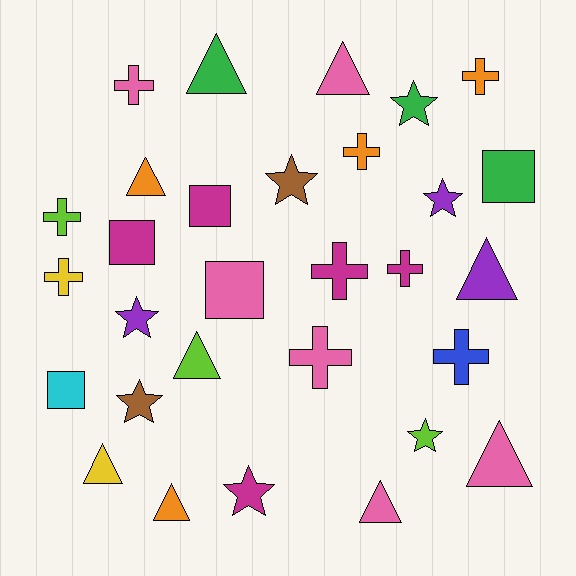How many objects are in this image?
There are 30 objects.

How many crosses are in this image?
There are 9 crosses.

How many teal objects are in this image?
There are no teal objects.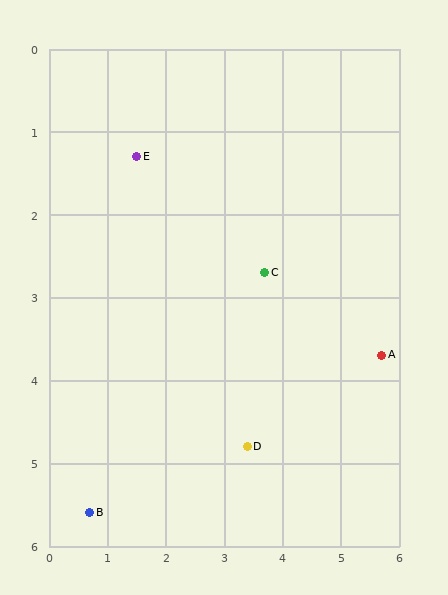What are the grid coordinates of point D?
Point D is at approximately (3.4, 4.8).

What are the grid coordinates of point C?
Point C is at approximately (3.7, 2.7).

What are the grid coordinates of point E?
Point E is at approximately (1.5, 1.3).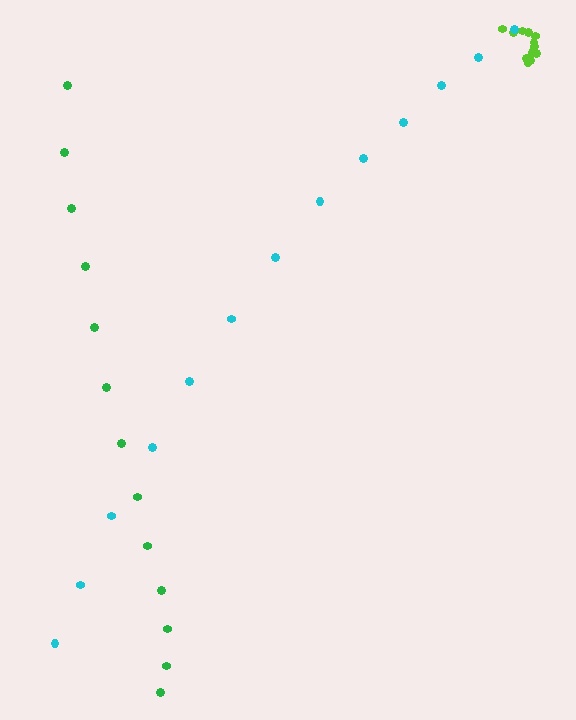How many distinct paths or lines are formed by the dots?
There are 3 distinct paths.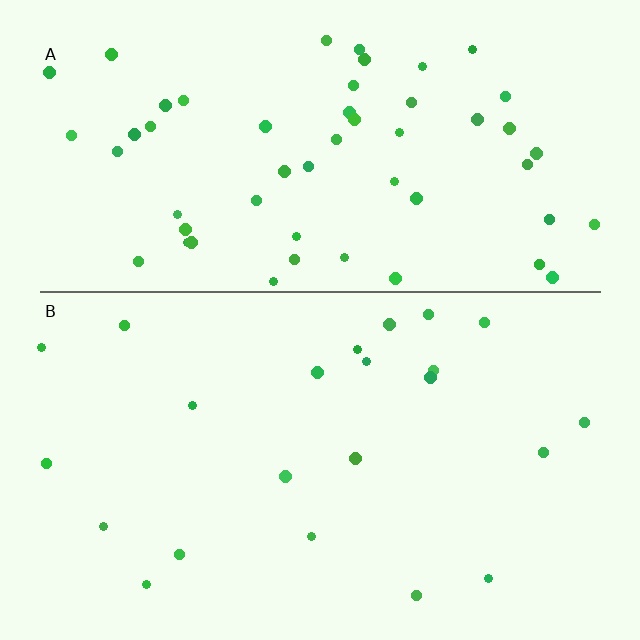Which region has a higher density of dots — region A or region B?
A (the top).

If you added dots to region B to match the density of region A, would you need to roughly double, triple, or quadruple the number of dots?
Approximately double.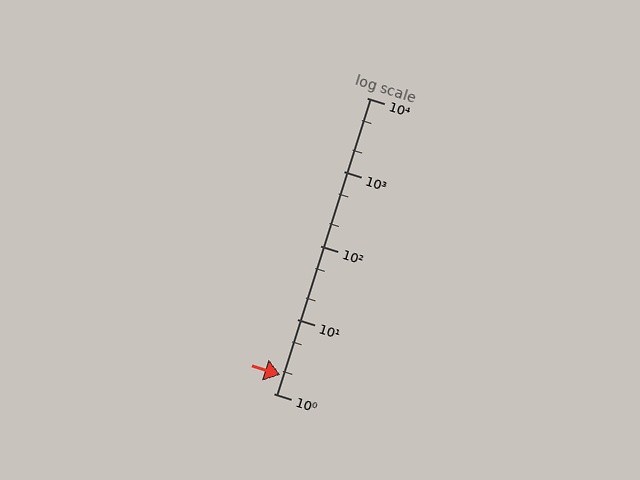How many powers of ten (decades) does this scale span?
The scale spans 4 decades, from 1 to 10000.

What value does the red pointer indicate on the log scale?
The pointer indicates approximately 1.8.